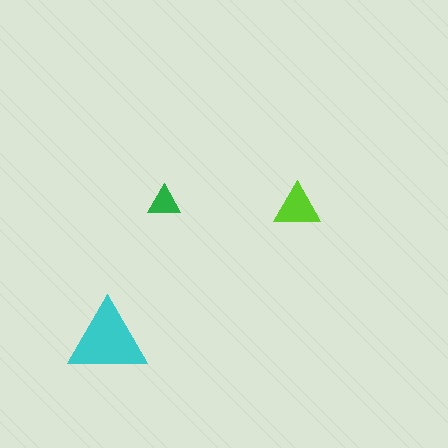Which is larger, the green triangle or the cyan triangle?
The cyan one.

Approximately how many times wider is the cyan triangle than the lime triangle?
About 1.5 times wider.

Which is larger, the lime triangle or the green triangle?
The lime one.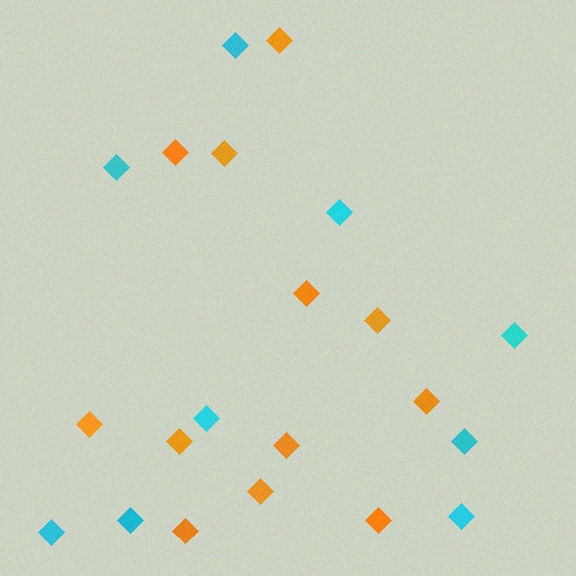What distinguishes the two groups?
There are 2 groups: one group of orange diamonds (12) and one group of cyan diamonds (9).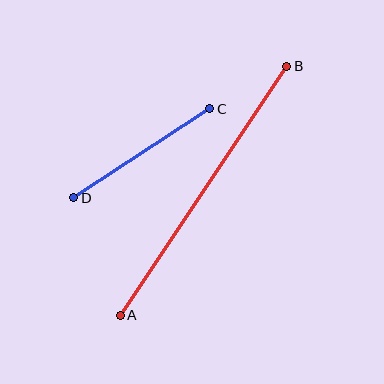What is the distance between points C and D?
The distance is approximately 163 pixels.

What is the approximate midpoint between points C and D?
The midpoint is at approximately (142, 153) pixels.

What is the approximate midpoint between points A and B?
The midpoint is at approximately (204, 191) pixels.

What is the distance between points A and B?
The distance is approximately 300 pixels.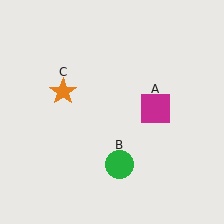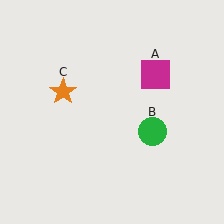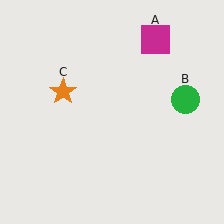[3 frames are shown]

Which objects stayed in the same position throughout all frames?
Orange star (object C) remained stationary.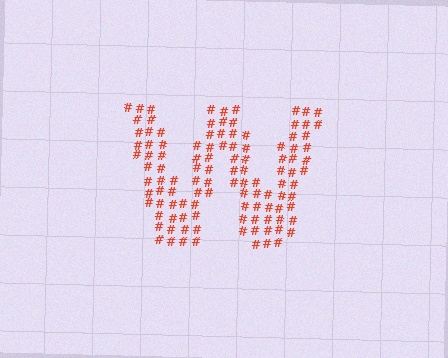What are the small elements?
The small elements are hash symbols.